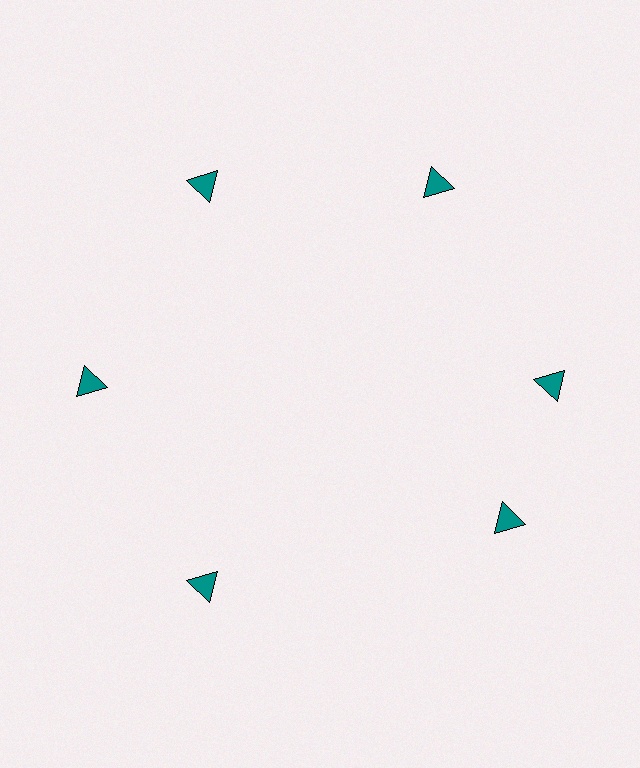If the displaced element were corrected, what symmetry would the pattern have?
It would have 6-fold rotational symmetry — the pattern would map onto itself every 60 degrees.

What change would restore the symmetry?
The symmetry would be restored by rotating it back into even spacing with its neighbors so that all 6 triangles sit at equal angles and equal distance from the center.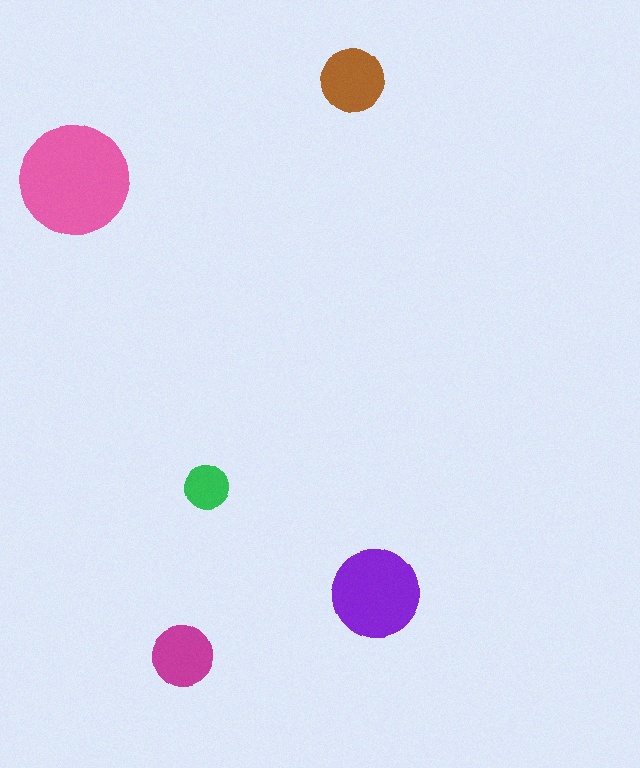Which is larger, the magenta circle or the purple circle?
The purple one.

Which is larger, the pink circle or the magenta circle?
The pink one.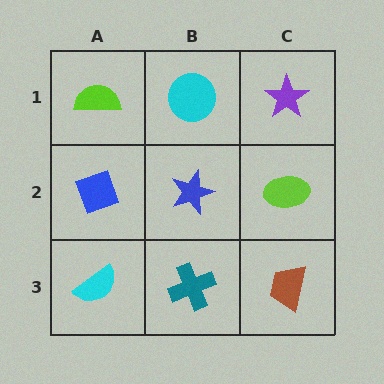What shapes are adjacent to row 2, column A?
A lime semicircle (row 1, column A), a cyan semicircle (row 3, column A), a blue star (row 2, column B).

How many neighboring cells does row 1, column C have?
2.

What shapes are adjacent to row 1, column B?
A blue star (row 2, column B), a lime semicircle (row 1, column A), a purple star (row 1, column C).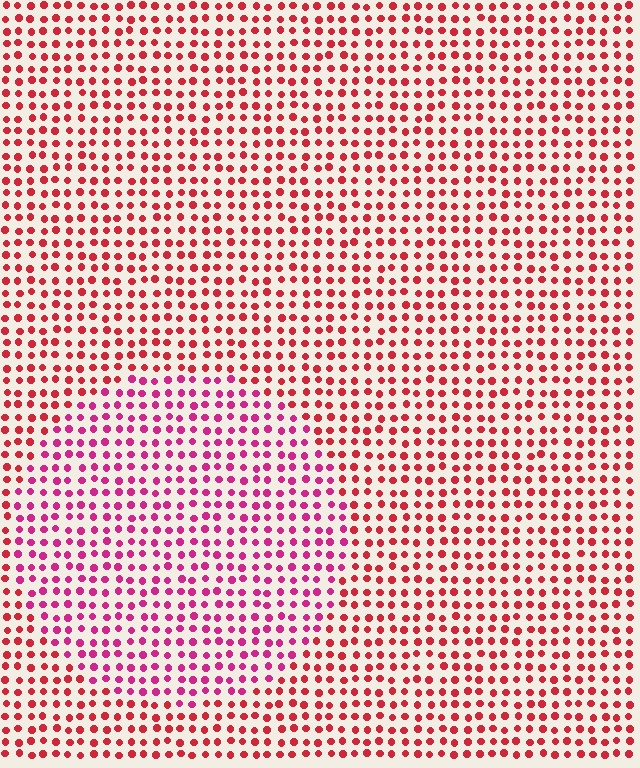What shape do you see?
I see a circle.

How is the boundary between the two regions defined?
The boundary is defined purely by a slight shift in hue (about 30 degrees). Spacing, size, and orientation are identical on both sides.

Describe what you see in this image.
The image is filled with small red elements in a uniform arrangement. A circle-shaped region is visible where the elements are tinted to a slightly different hue, forming a subtle color boundary.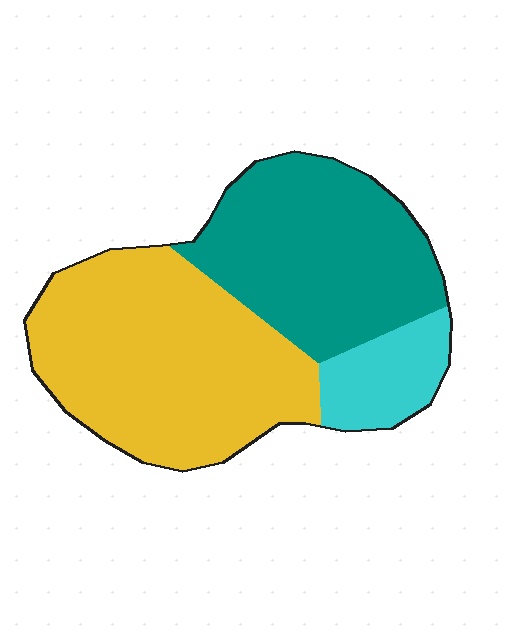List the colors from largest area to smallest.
From largest to smallest: yellow, teal, cyan.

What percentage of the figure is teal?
Teal takes up about three eighths (3/8) of the figure.